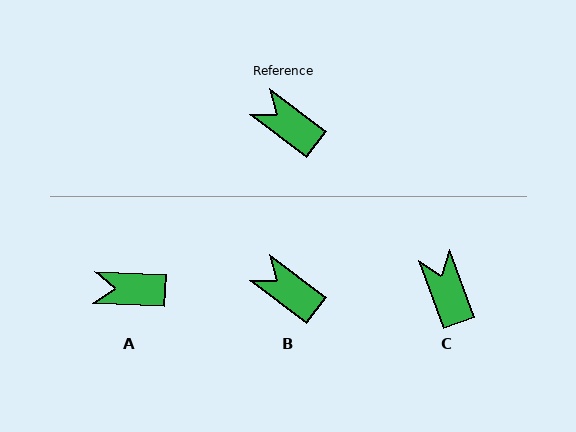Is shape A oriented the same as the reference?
No, it is off by about 35 degrees.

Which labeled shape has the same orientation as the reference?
B.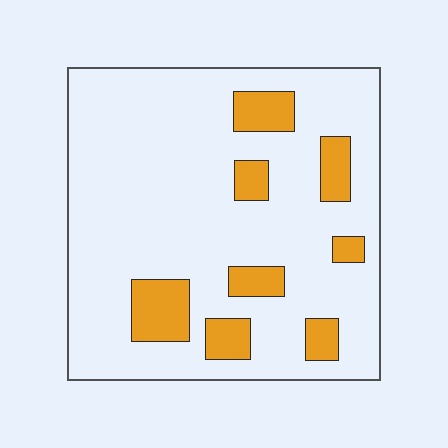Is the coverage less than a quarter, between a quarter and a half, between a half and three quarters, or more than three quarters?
Less than a quarter.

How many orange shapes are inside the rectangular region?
8.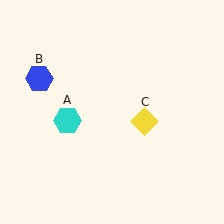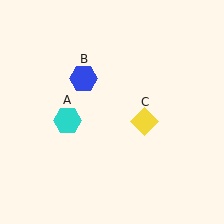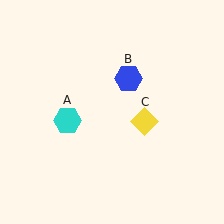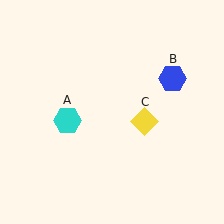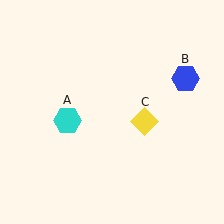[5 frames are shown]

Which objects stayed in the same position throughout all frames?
Cyan hexagon (object A) and yellow diamond (object C) remained stationary.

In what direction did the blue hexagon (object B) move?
The blue hexagon (object B) moved right.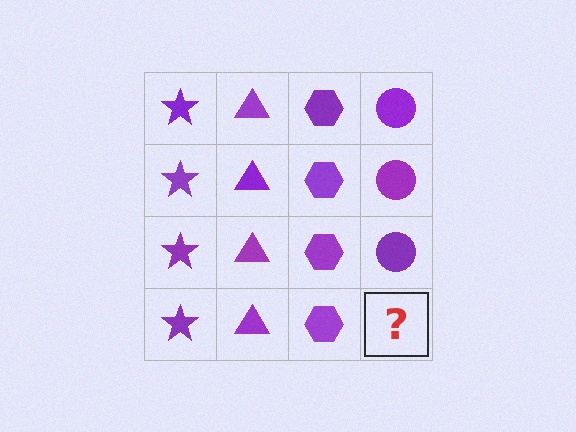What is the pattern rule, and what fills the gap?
The rule is that each column has a consistent shape. The gap should be filled with a purple circle.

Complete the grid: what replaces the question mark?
The question mark should be replaced with a purple circle.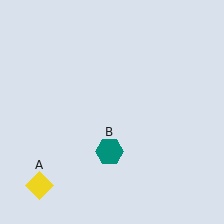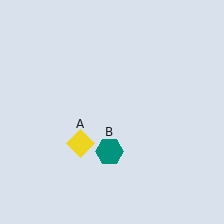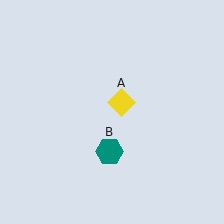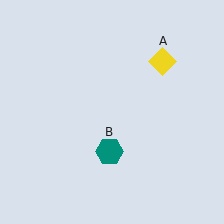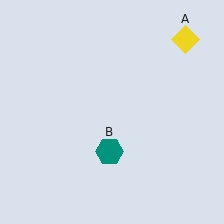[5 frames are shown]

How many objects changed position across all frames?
1 object changed position: yellow diamond (object A).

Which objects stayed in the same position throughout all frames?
Teal hexagon (object B) remained stationary.